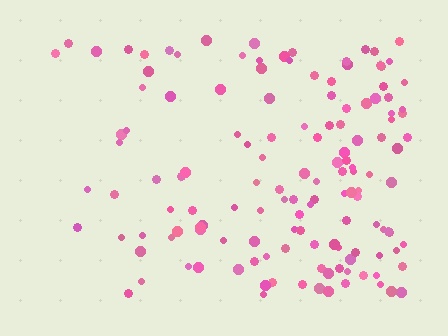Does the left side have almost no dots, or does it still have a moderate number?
Still a moderate number, just noticeably fewer than the right.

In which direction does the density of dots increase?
From left to right, with the right side densest.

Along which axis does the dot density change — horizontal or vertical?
Horizontal.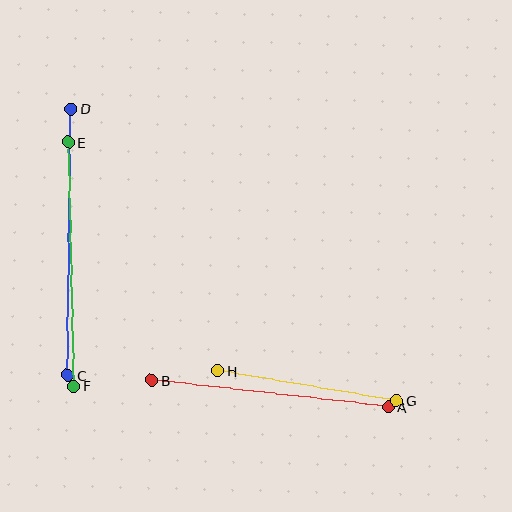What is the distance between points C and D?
The distance is approximately 267 pixels.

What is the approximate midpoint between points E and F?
The midpoint is at approximately (71, 264) pixels.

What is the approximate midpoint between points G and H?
The midpoint is at approximately (307, 386) pixels.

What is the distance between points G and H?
The distance is approximately 181 pixels.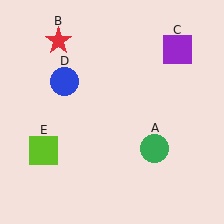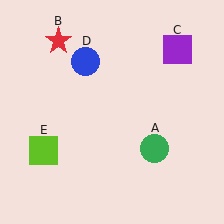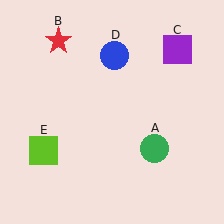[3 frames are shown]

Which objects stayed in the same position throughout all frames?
Green circle (object A) and red star (object B) and purple square (object C) and lime square (object E) remained stationary.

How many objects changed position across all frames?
1 object changed position: blue circle (object D).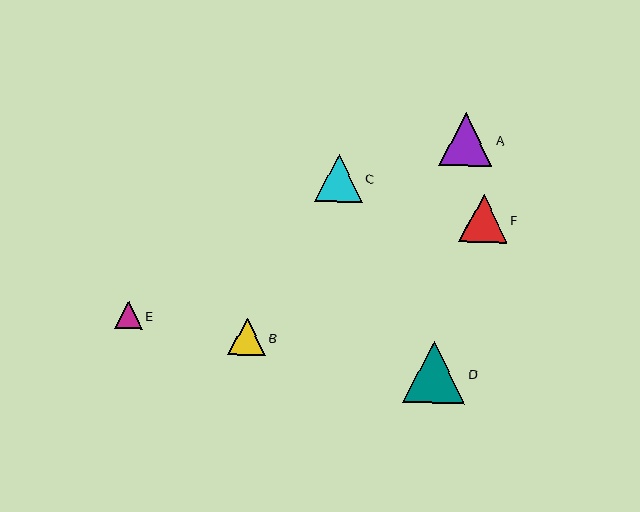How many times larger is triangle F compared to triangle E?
Triangle F is approximately 1.7 times the size of triangle E.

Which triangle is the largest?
Triangle D is the largest with a size of approximately 62 pixels.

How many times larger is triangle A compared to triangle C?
Triangle A is approximately 1.1 times the size of triangle C.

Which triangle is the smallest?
Triangle E is the smallest with a size of approximately 28 pixels.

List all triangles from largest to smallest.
From largest to smallest: D, A, F, C, B, E.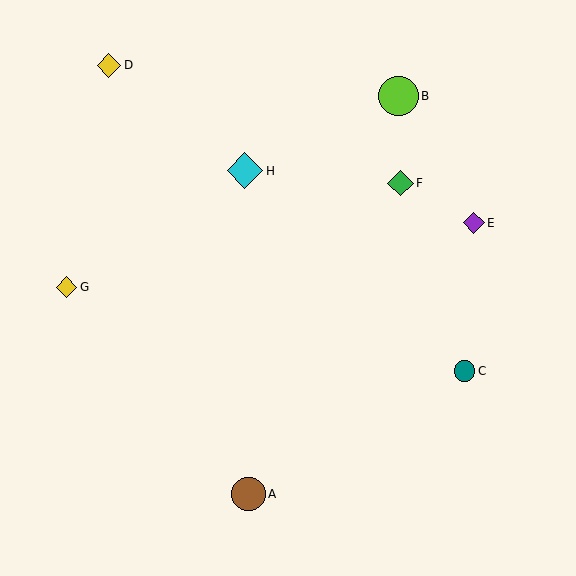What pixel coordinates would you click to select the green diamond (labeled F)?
Click at (400, 183) to select the green diamond F.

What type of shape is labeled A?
Shape A is a brown circle.